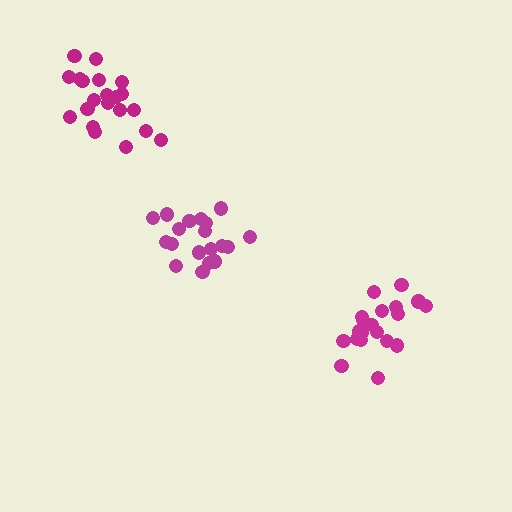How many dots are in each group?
Group 1: 19 dots, Group 2: 20 dots, Group 3: 21 dots (60 total).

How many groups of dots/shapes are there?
There are 3 groups.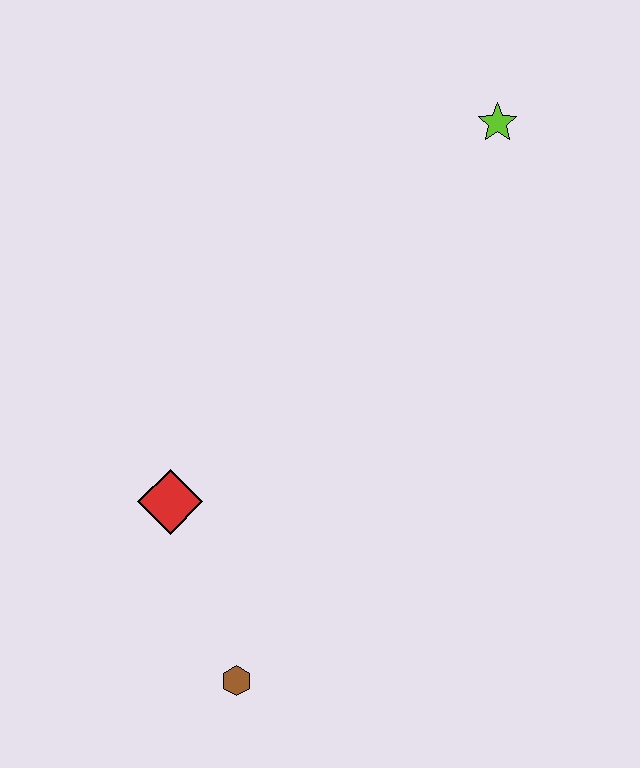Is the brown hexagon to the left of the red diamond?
No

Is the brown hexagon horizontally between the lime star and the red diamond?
Yes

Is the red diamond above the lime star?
No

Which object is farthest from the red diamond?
The lime star is farthest from the red diamond.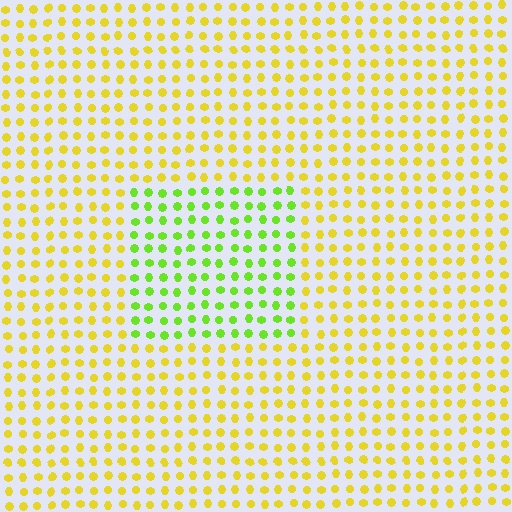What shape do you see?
I see a rectangle.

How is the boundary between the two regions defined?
The boundary is defined purely by a slight shift in hue (about 43 degrees). Spacing, size, and orientation are identical on both sides.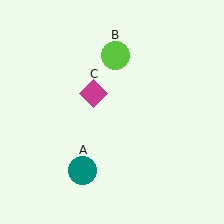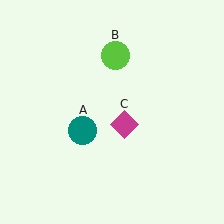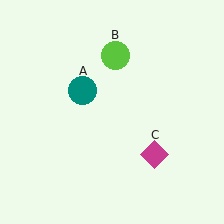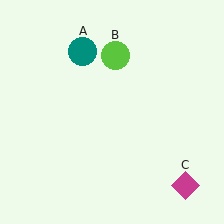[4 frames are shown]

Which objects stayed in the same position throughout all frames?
Lime circle (object B) remained stationary.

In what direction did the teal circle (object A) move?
The teal circle (object A) moved up.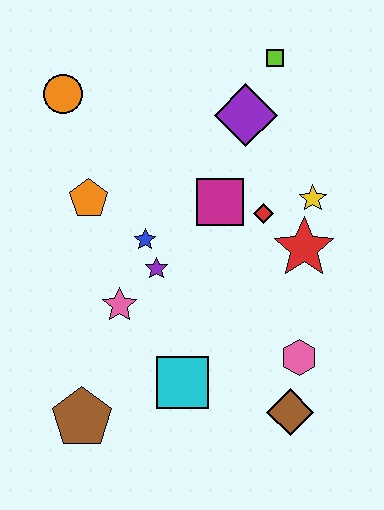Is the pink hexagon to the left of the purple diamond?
No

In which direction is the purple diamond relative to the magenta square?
The purple diamond is above the magenta square.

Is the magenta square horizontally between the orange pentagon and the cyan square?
No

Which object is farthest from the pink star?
The lime square is farthest from the pink star.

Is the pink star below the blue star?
Yes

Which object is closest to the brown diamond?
The pink hexagon is closest to the brown diamond.